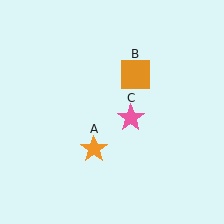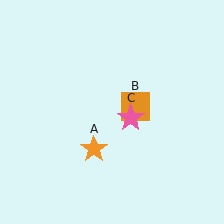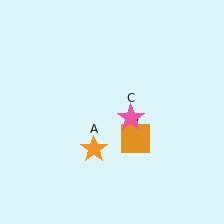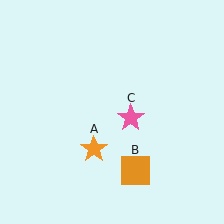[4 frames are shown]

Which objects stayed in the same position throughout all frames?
Orange star (object A) and pink star (object C) remained stationary.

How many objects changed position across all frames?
1 object changed position: orange square (object B).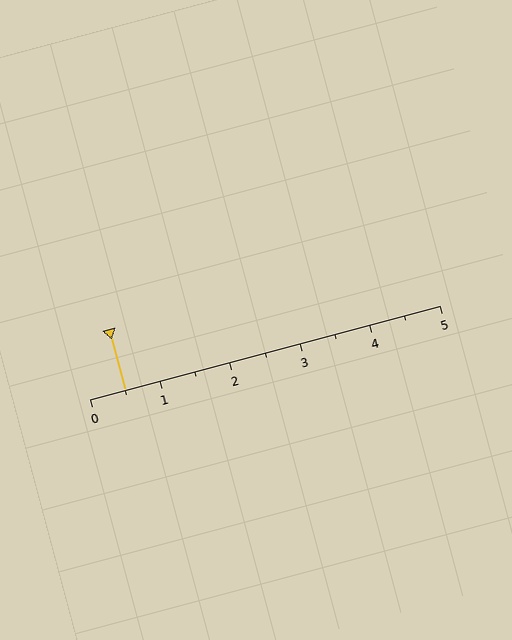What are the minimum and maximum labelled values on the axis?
The axis runs from 0 to 5.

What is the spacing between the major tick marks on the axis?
The major ticks are spaced 1 apart.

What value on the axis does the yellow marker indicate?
The marker indicates approximately 0.5.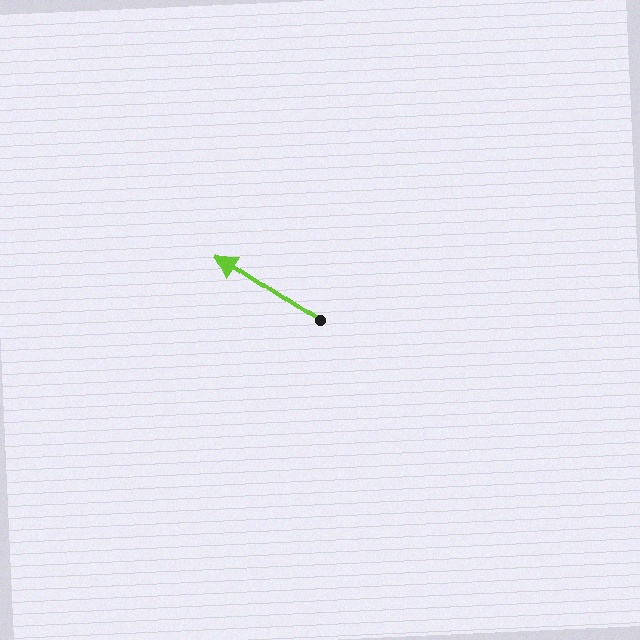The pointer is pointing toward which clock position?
Roughly 10 o'clock.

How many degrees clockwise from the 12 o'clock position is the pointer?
Approximately 304 degrees.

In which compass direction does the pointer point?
Northwest.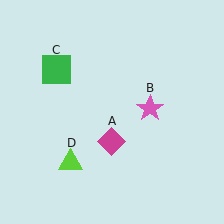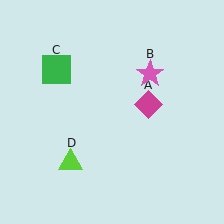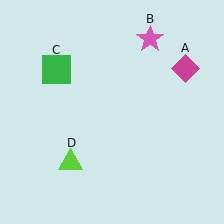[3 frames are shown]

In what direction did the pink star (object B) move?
The pink star (object B) moved up.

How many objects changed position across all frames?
2 objects changed position: magenta diamond (object A), pink star (object B).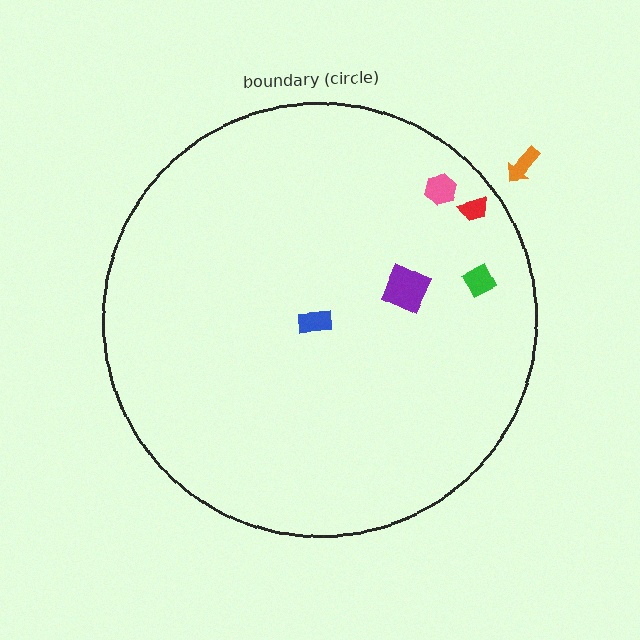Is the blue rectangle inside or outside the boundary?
Inside.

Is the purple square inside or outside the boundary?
Inside.